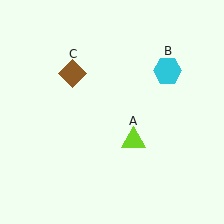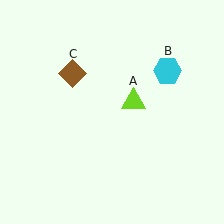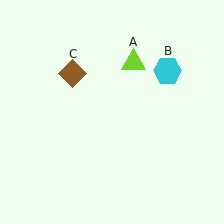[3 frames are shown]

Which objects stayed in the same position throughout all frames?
Cyan hexagon (object B) and brown diamond (object C) remained stationary.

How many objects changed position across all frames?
1 object changed position: lime triangle (object A).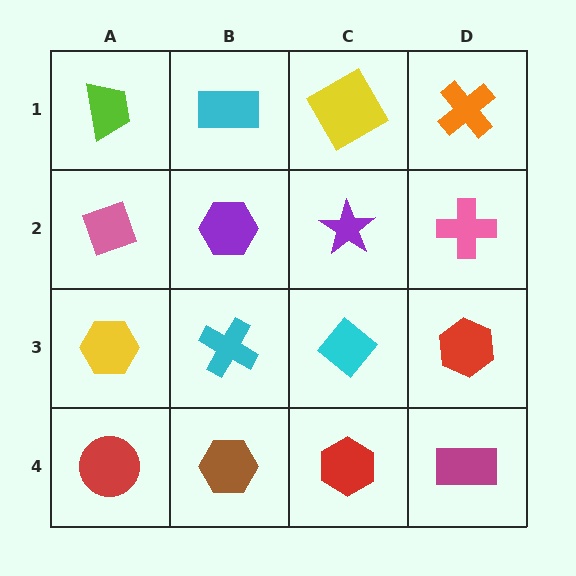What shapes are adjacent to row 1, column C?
A purple star (row 2, column C), a cyan rectangle (row 1, column B), an orange cross (row 1, column D).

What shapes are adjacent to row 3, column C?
A purple star (row 2, column C), a red hexagon (row 4, column C), a cyan cross (row 3, column B), a red hexagon (row 3, column D).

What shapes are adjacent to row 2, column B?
A cyan rectangle (row 1, column B), a cyan cross (row 3, column B), a pink diamond (row 2, column A), a purple star (row 2, column C).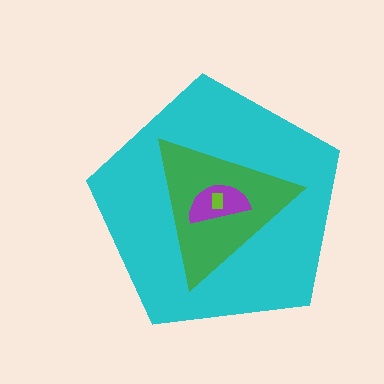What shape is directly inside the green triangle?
The purple semicircle.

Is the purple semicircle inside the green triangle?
Yes.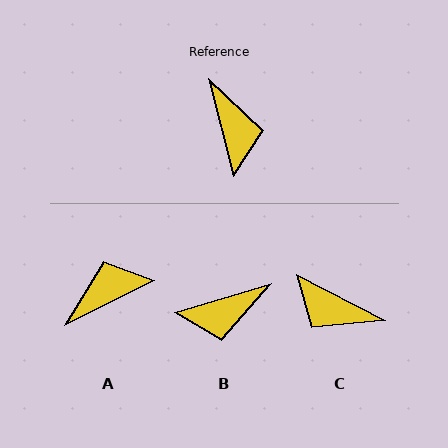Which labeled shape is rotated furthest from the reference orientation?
C, about 132 degrees away.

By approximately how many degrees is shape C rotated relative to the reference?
Approximately 132 degrees clockwise.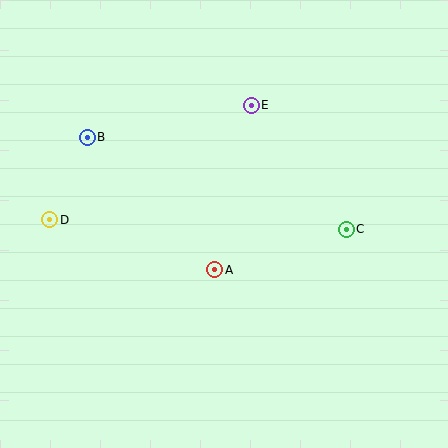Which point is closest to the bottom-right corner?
Point C is closest to the bottom-right corner.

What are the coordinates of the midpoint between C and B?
The midpoint between C and B is at (217, 183).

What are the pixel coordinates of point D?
Point D is at (50, 220).